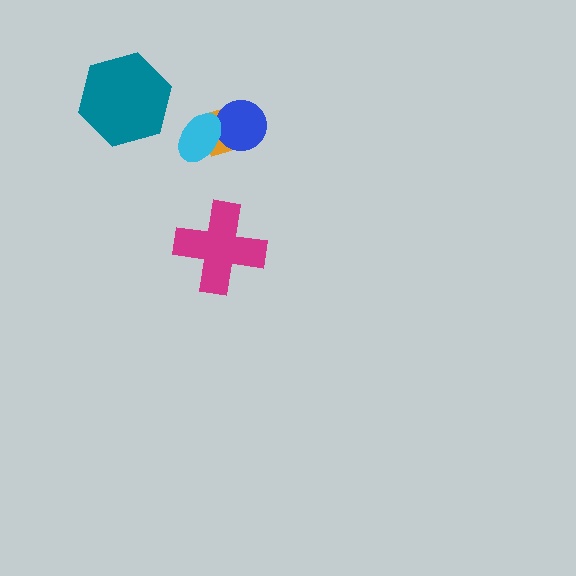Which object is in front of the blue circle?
The cyan ellipse is in front of the blue circle.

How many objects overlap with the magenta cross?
0 objects overlap with the magenta cross.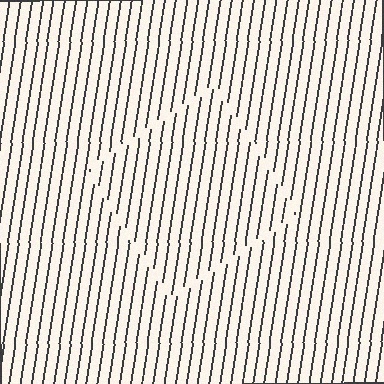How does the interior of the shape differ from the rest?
The interior of the shape contains the same grating, shifted by half a period — the contour is defined by the phase discontinuity where line-ends from the inner and outer gratings abut.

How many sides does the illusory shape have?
4 sides — the line-ends trace a square.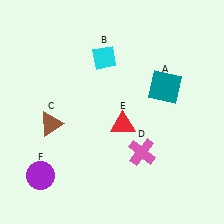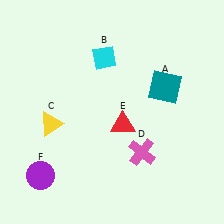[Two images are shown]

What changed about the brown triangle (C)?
In Image 1, C is brown. In Image 2, it changed to yellow.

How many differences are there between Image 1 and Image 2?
There is 1 difference between the two images.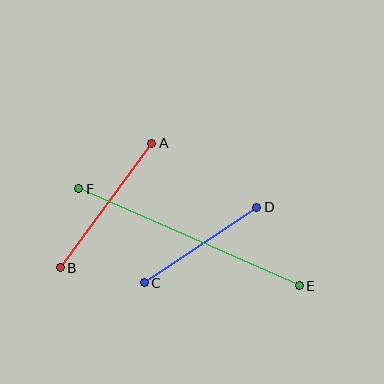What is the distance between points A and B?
The distance is approximately 155 pixels.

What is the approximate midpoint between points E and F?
The midpoint is at approximately (189, 237) pixels.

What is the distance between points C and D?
The distance is approximately 136 pixels.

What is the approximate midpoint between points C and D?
The midpoint is at approximately (200, 245) pixels.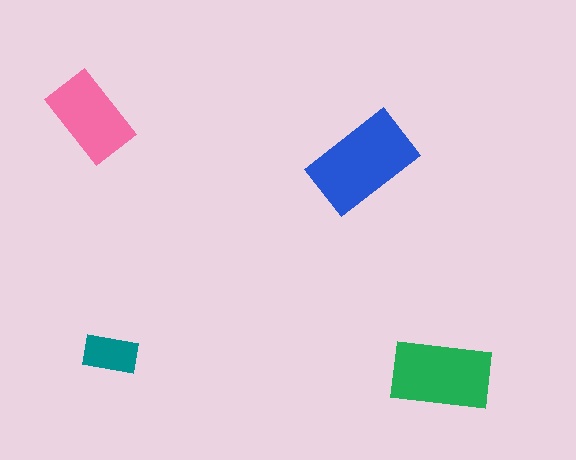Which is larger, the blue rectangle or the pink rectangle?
The blue one.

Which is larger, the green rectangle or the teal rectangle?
The green one.